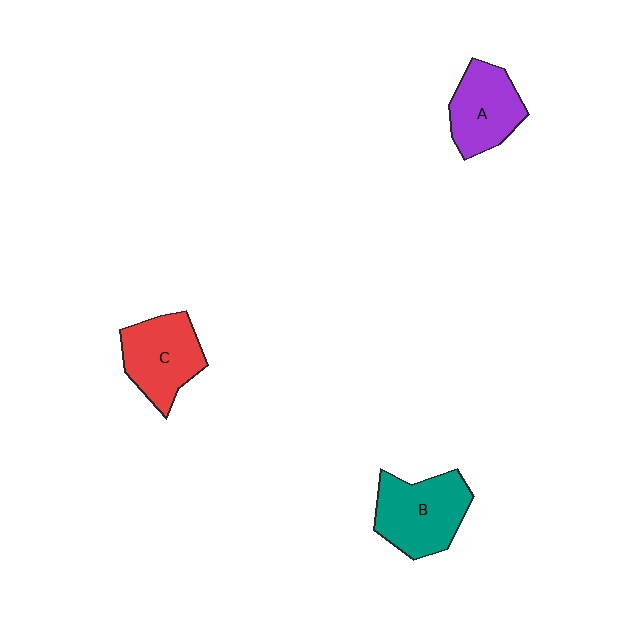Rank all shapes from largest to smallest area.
From largest to smallest: B (teal), C (red), A (purple).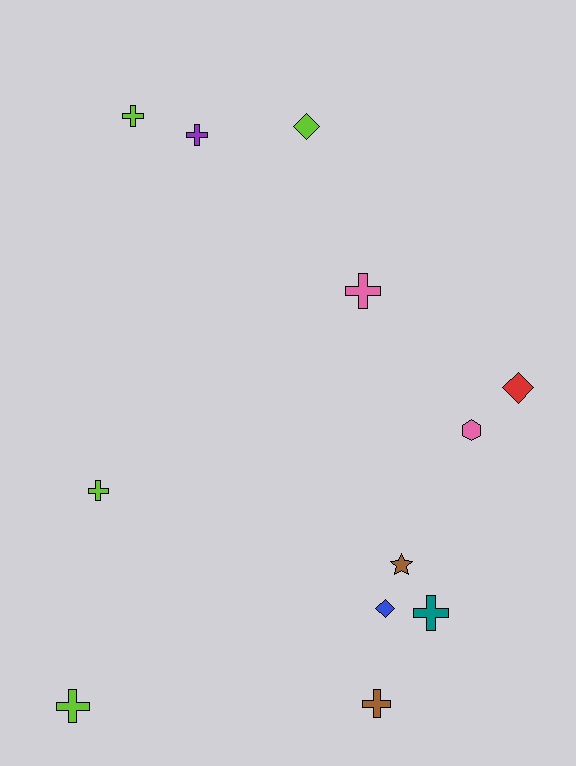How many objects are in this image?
There are 12 objects.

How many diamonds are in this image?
There are 3 diamonds.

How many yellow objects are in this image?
There are no yellow objects.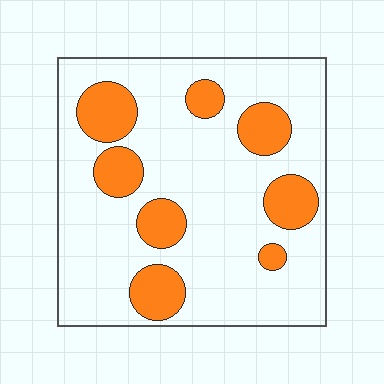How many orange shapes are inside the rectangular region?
8.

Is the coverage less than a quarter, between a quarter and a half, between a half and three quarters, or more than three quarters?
Less than a quarter.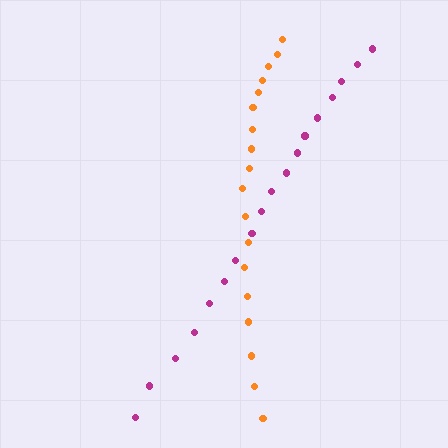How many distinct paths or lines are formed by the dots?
There are 2 distinct paths.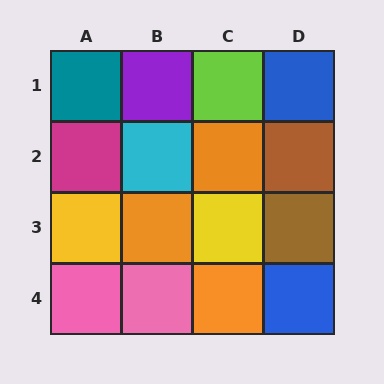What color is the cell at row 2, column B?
Cyan.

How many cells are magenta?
1 cell is magenta.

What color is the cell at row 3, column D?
Brown.